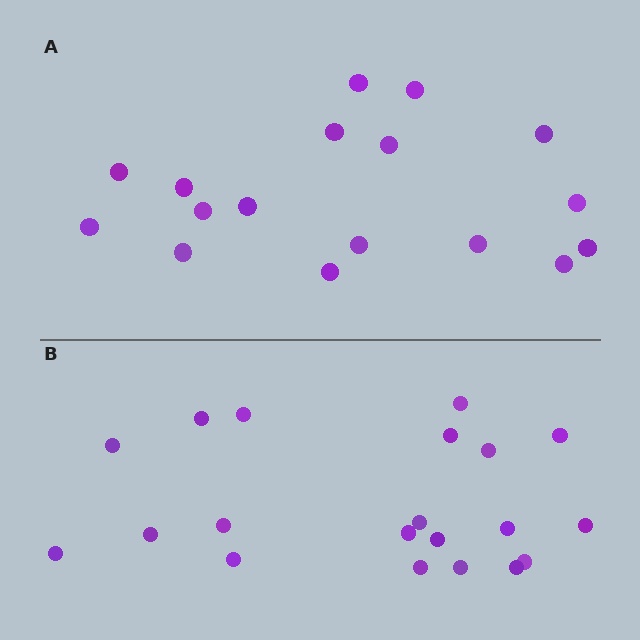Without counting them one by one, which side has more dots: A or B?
Region B (the bottom region) has more dots.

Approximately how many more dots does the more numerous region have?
Region B has just a few more — roughly 2 or 3 more dots than region A.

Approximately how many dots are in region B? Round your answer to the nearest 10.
About 20 dots.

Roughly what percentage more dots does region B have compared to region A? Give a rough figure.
About 20% more.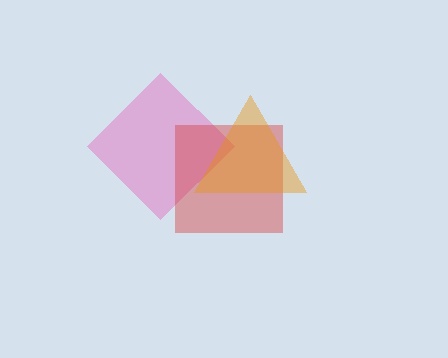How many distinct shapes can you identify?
There are 3 distinct shapes: a pink diamond, a red square, an orange triangle.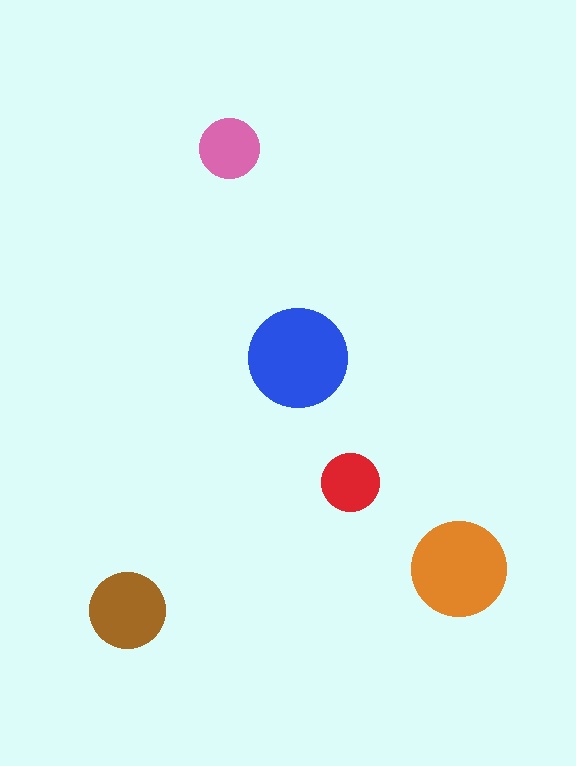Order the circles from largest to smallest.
the blue one, the orange one, the brown one, the pink one, the red one.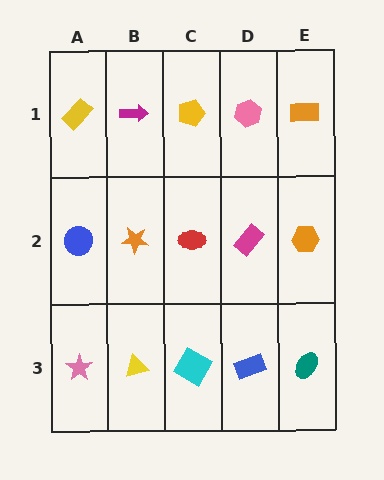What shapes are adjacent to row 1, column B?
An orange star (row 2, column B), a yellow rectangle (row 1, column A), a yellow pentagon (row 1, column C).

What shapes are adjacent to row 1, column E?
An orange hexagon (row 2, column E), a pink hexagon (row 1, column D).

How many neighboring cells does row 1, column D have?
3.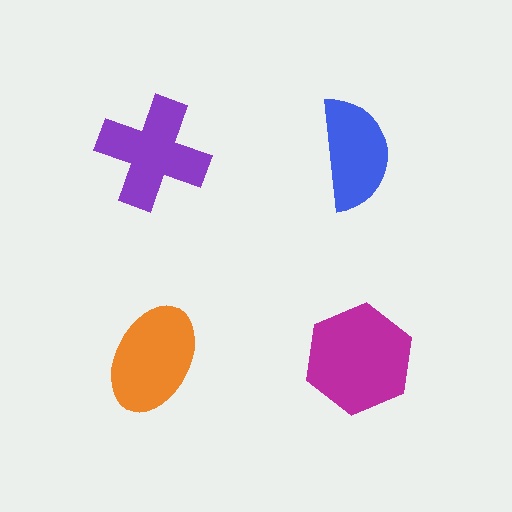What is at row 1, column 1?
A purple cross.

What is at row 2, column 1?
An orange ellipse.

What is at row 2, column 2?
A magenta hexagon.